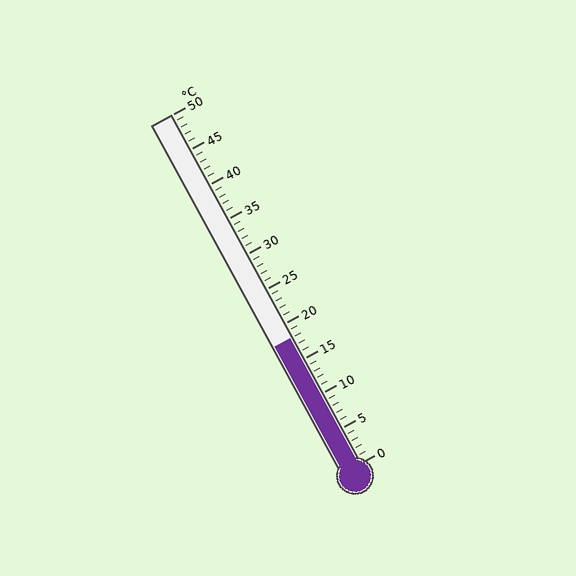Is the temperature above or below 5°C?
The temperature is above 5°C.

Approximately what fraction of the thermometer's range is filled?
The thermometer is filled to approximately 35% of its range.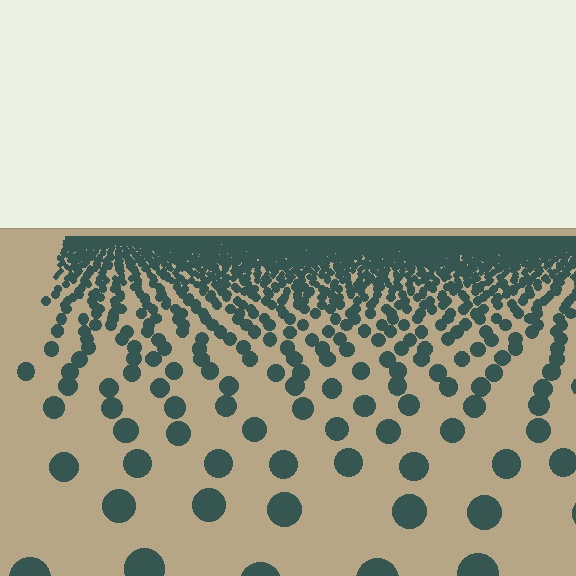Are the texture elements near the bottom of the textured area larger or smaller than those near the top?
Larger. Near the bottom, elements are closer to the viewer and appear at a bigger on-screen size.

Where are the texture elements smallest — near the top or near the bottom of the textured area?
Near the top.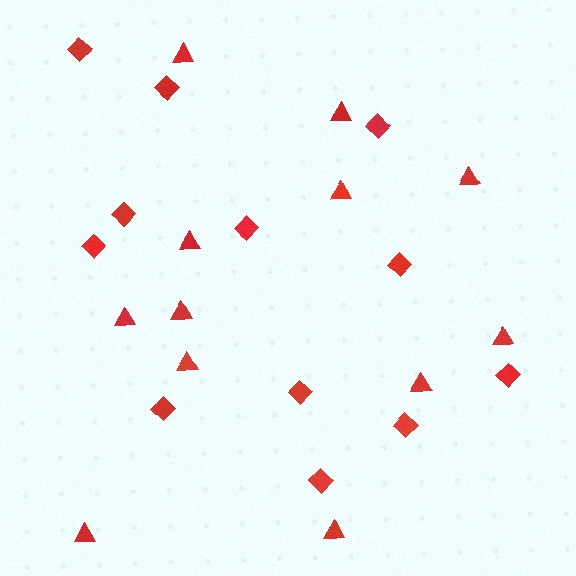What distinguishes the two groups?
There are 2 groups: one group of triangles (12) and one group of diamonds (12).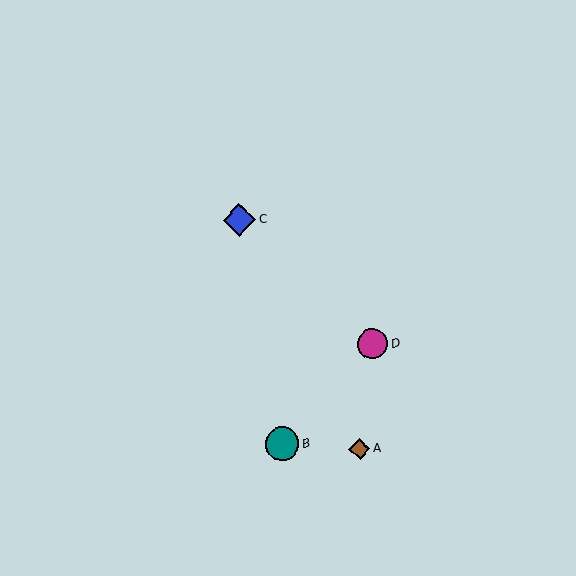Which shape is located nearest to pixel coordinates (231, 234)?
The blue diamond (labeled C) at (239, 220) is nearest to that location.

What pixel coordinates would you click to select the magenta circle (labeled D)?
Click at (372, 344) to select the magenta circle D.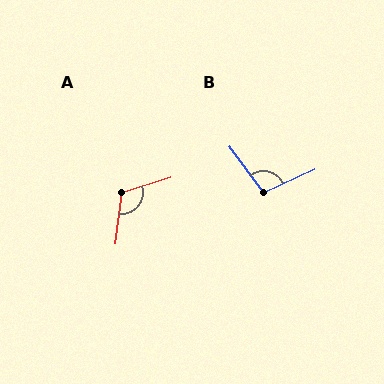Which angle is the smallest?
B, at approximately 101 degrees.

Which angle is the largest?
A, at approximately 114 degrees.